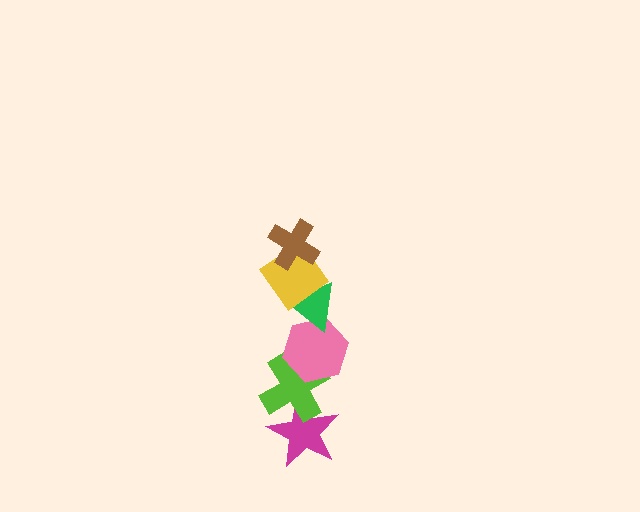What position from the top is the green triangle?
The green triangle is 3rd from the top.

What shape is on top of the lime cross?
The pink hexagon is on top of the lime cross.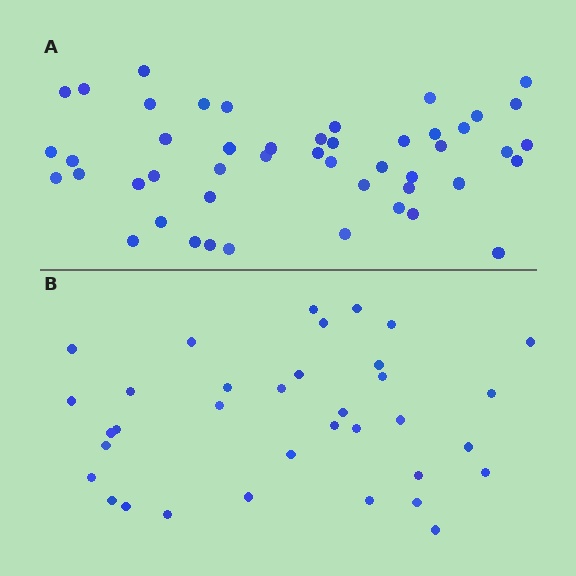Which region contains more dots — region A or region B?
Region A (the top region) has more dots.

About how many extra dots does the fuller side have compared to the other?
Region A has approximately 15 more dots than region B.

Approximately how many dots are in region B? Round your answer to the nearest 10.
About 40 dots. (The exact count is 35, which rounds to 40.)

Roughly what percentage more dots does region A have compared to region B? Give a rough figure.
About 35% more.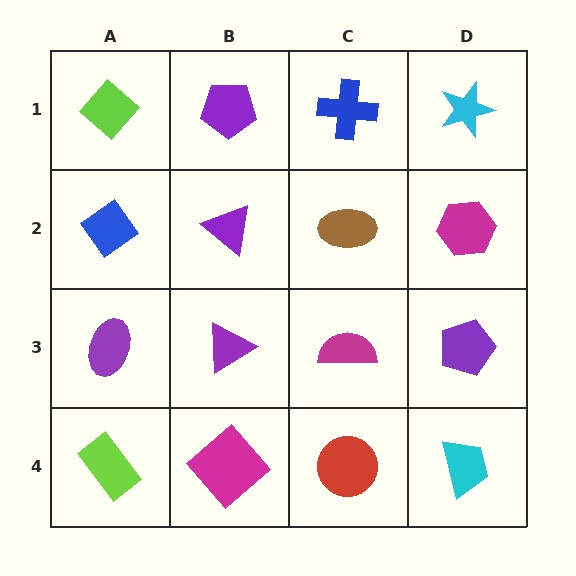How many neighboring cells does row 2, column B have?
4.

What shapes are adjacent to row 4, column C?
A magenta semicircle (row 3, column C), a magenta diamond (row 4, column B), a cyan trapezoid (row 4, column D).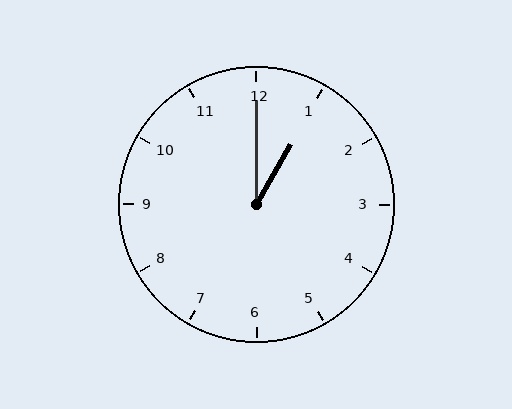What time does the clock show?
1:00.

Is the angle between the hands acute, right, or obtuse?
It is acute.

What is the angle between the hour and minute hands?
Approximately 30 degrees.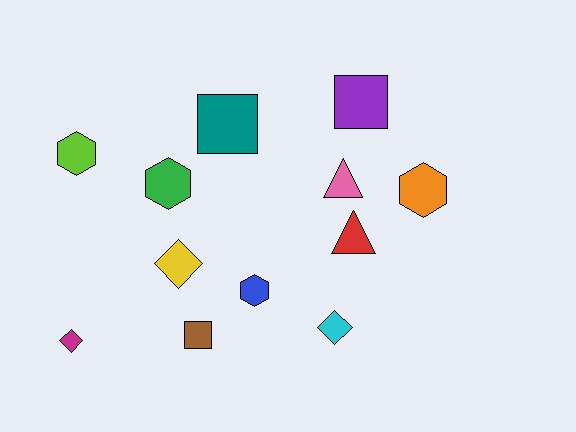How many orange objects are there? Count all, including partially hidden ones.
There is 1 orange object.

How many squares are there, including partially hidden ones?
There are 3 squares.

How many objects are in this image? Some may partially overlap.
There are 12 objects.